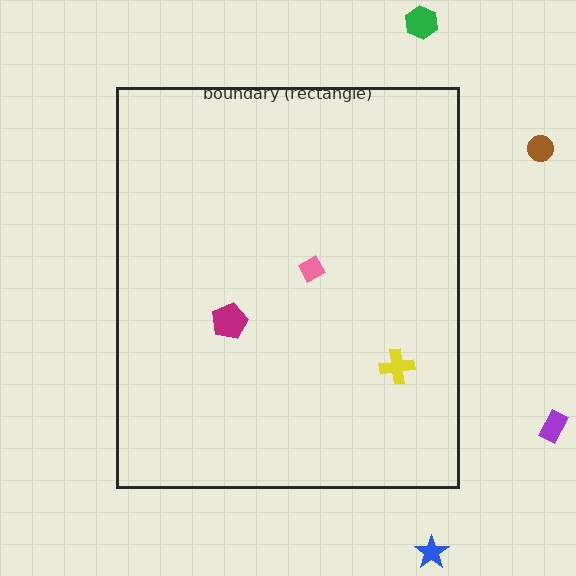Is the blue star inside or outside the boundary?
Outside.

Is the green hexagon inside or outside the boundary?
Outside.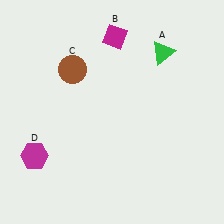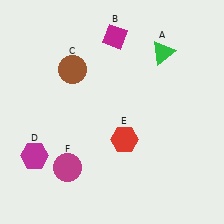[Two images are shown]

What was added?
A red hexagon (E), a magenta circle (F) were added in Image 2.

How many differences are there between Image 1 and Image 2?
There are 2 differences between the two images.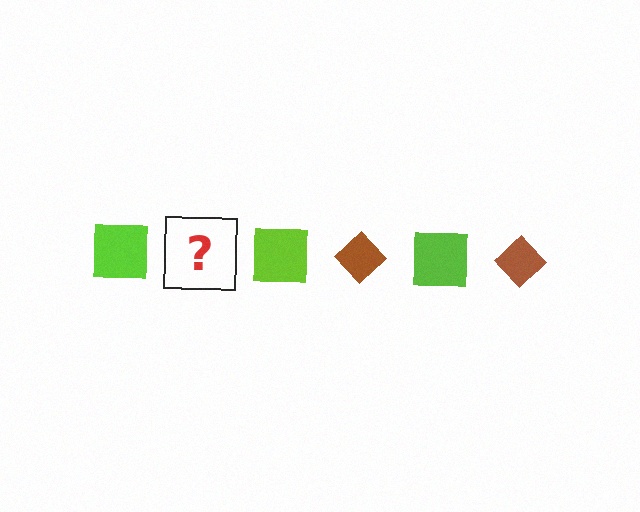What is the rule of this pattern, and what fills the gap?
The rule is that the pattern alternates between lime square and brown diamond. The gap should be filled with a brown diamond.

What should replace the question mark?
The question mark should be replaced with a brown diamond.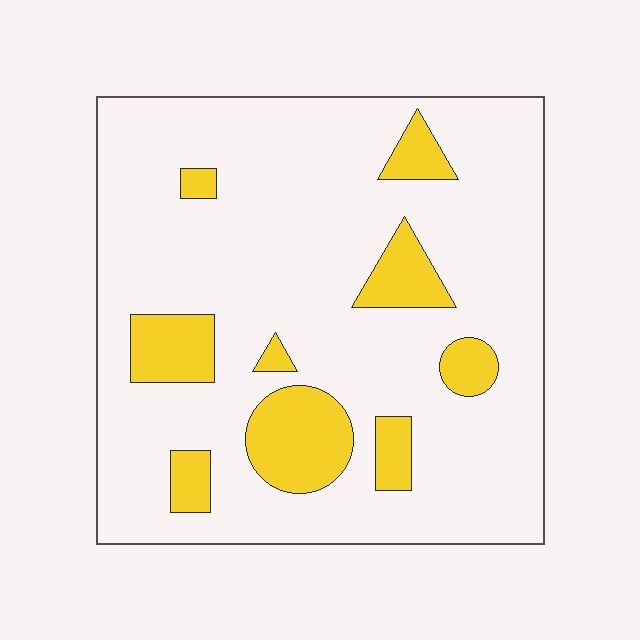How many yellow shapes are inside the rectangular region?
9.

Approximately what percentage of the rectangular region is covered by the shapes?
Approximately 15%.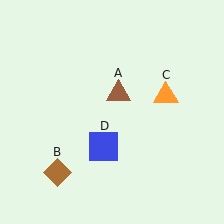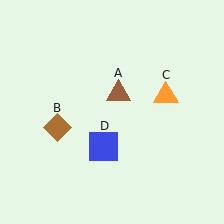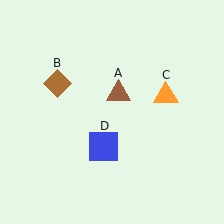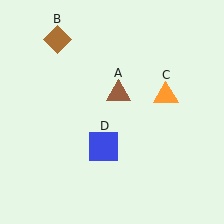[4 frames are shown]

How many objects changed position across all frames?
1 object changed position: brown diamond (object B).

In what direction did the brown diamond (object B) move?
The brown diamond (object B) moved up.